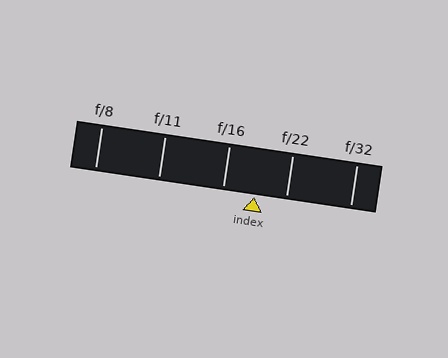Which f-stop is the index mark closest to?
The index mark is closest to f/22.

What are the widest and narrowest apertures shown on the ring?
The widest aperture shown is f/8 and the narrowest is f/32.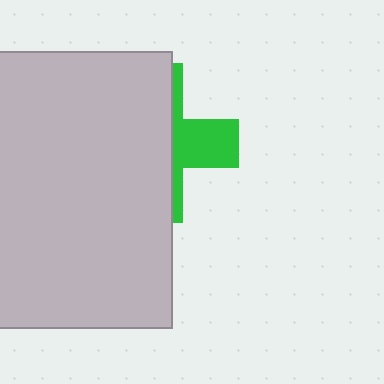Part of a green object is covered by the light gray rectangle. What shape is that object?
It is a cross.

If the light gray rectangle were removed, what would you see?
You would see the complete green cross.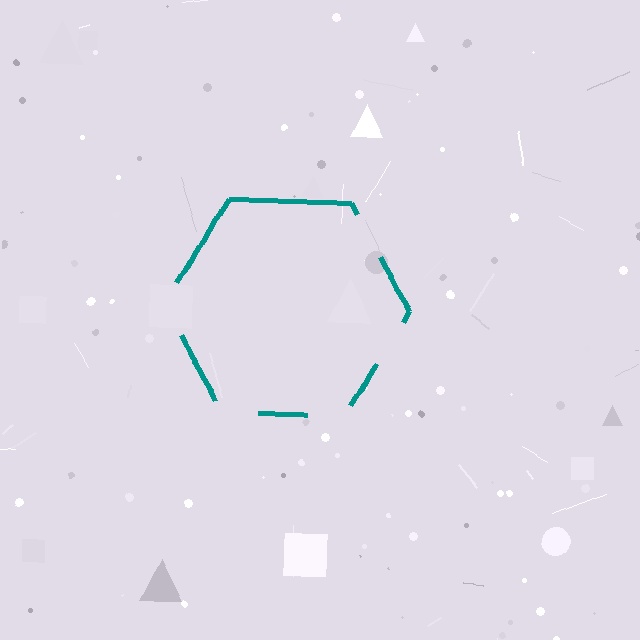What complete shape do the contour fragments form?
The contour fragments form a hexagon.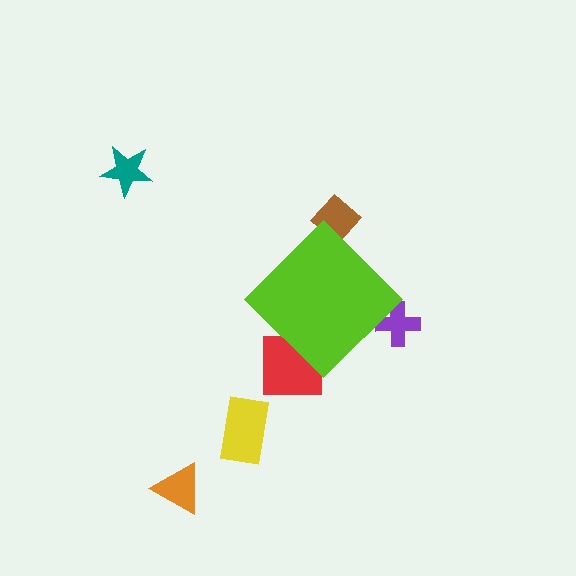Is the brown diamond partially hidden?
Yes, the brown diamond is partially hidden behind the lime diamond.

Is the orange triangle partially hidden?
No, the orange triangle is fully visible.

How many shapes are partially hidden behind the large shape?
3 shapes are partially hidden.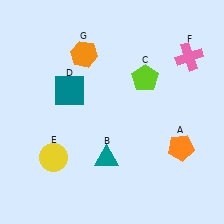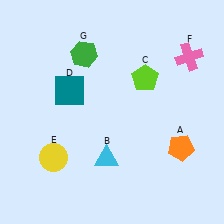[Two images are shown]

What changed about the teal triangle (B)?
In Image 1, B is teal. In Image 2, it changed to cyan.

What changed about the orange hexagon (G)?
In Image 1, G is orange. In Image 2, it changed to green.